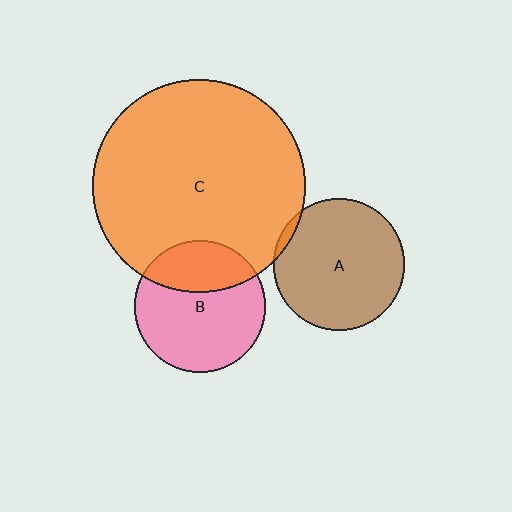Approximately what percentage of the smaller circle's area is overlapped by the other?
Approximately 5%.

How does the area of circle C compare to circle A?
Approximately 2.6 times.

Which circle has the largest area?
Circle C (orange).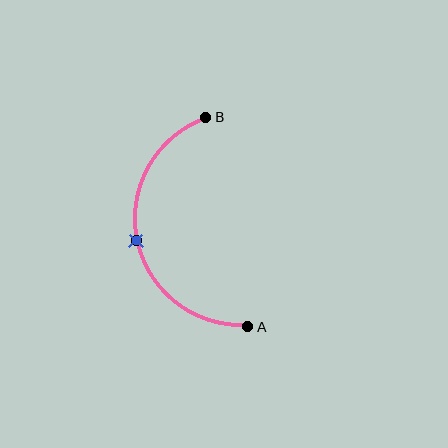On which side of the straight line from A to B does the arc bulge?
The arc bulges to the left of the straight line connecting A and B.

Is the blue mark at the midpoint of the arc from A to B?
Yes. The blue mark lies on the arc at equal arc-length from both A and B — it is the arc midpoint.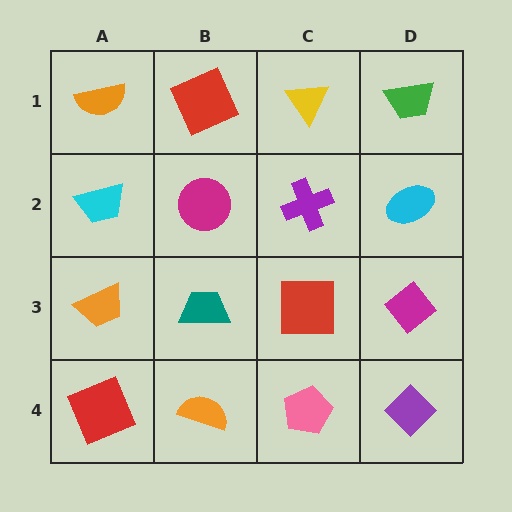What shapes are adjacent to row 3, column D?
A cyan ellipse (row 2, column D), a purple diamond (row 4, column D), a red square (row 3, column C).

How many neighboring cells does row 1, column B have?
3.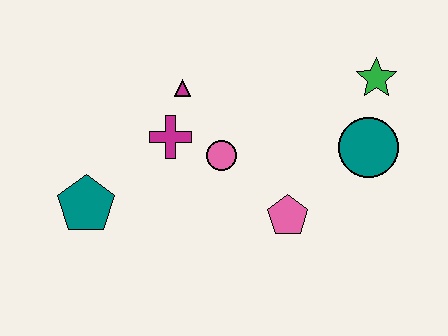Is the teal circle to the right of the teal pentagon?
Yes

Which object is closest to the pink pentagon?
The pink circle is closest to the pink pentagon.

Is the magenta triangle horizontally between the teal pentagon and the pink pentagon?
Yes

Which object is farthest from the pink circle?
The green star is farthest from the pink circle.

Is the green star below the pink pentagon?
No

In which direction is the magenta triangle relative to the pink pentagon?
The magenta triangle is above the pink pentagon.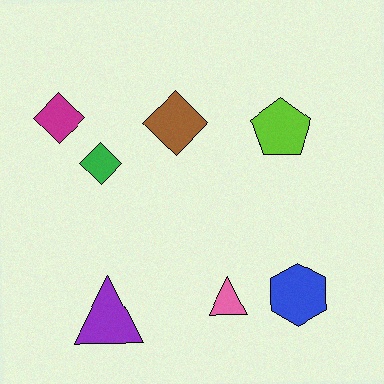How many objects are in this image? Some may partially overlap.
There are 7 objects.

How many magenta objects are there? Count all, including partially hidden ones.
There is 1 magenta object.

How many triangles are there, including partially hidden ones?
There are 2 triangles.